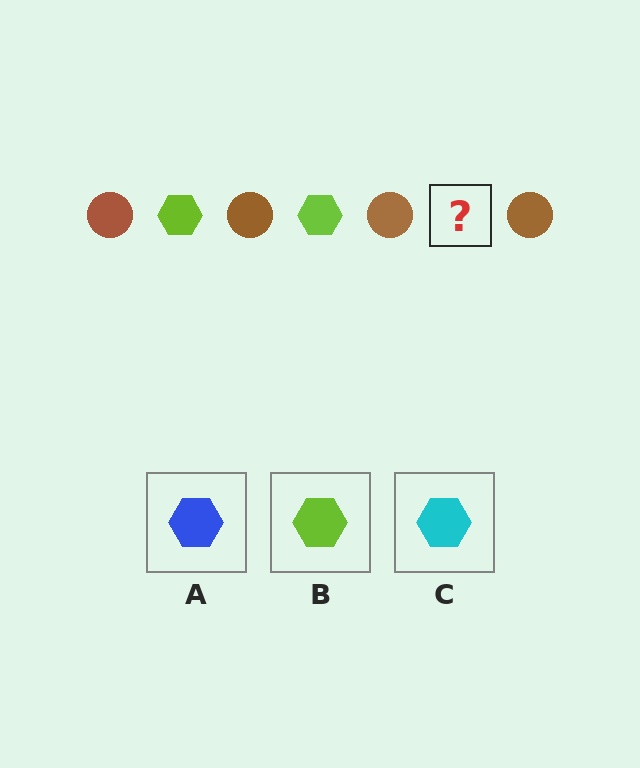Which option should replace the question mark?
Option B.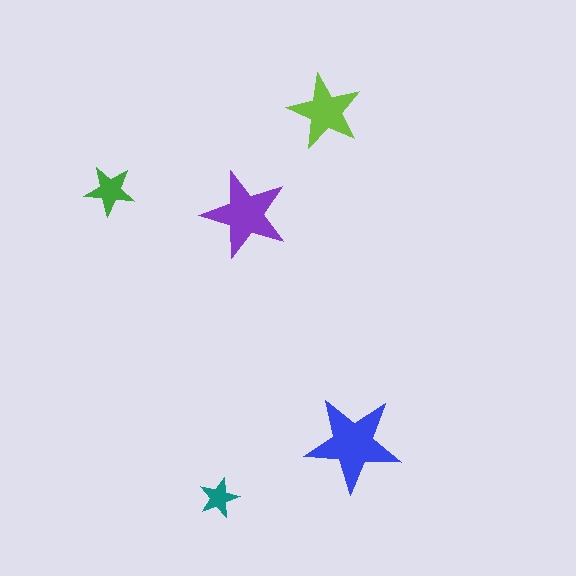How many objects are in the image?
There are 5 objects in the image.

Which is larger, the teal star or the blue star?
The blue one.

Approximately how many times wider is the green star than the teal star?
About 1.5 times wider.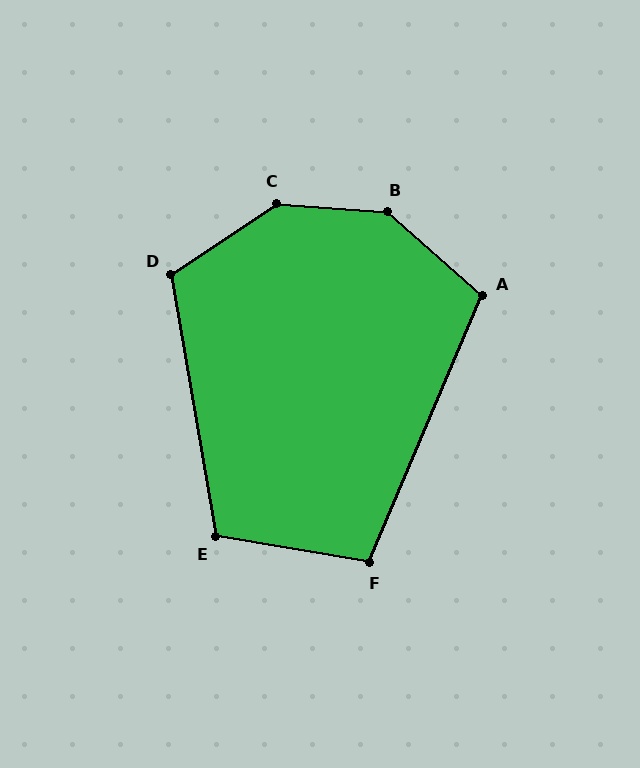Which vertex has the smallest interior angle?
F, at approximately 104 degrees.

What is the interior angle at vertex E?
Approximately 109 degrees (obtuse).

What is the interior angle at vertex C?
Approximately 142 degrees (obtuse).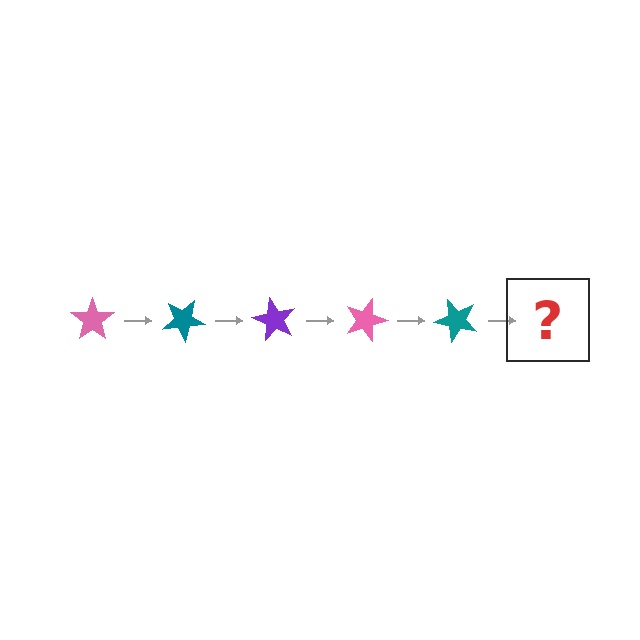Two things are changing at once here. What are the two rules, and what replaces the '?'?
The two rules are that it rotates 30 degrees each step and the color cycles through pink, teal, and purple. The '?' should be a purple star, rotated 150 degrees from the start.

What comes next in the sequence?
The next element should be a purple star, rotated 150 degrees from the start.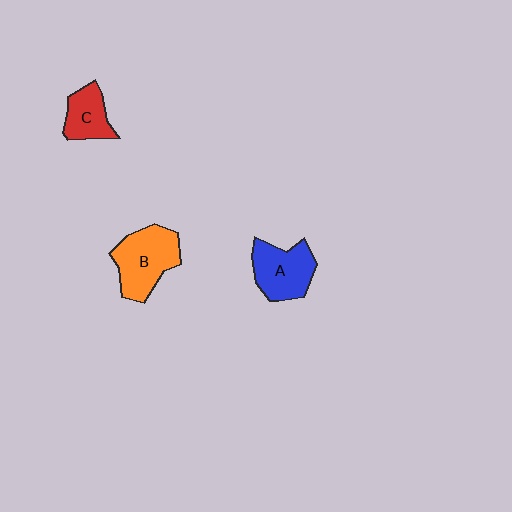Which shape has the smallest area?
Shape C (red).